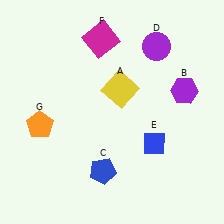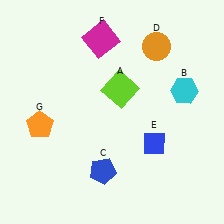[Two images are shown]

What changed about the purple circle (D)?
In Image 1, D is purple. In Image 2, it changed to orange.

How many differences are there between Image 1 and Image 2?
There are 3 differences between the two images.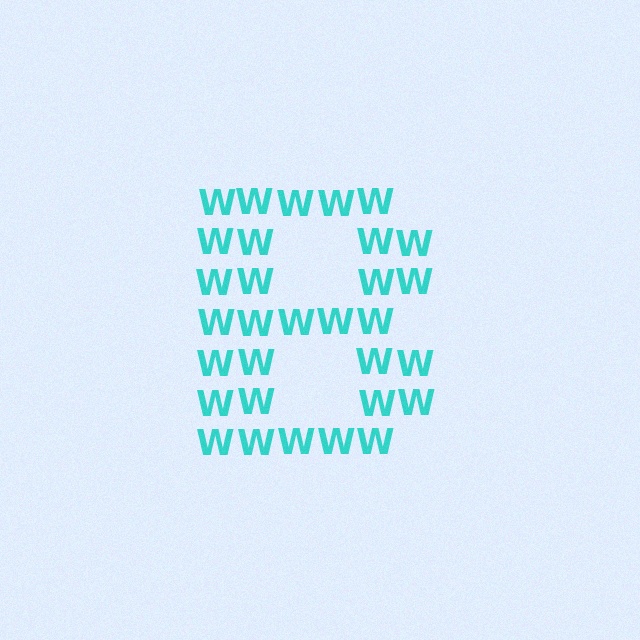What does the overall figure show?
The overall figure shows the letter B.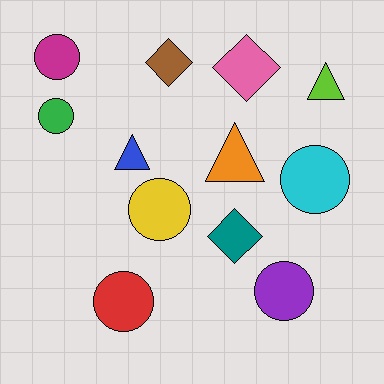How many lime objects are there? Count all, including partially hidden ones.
There is 1 lime object.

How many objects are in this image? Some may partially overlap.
There are 12 objects.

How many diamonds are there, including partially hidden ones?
There are 3 diamonds.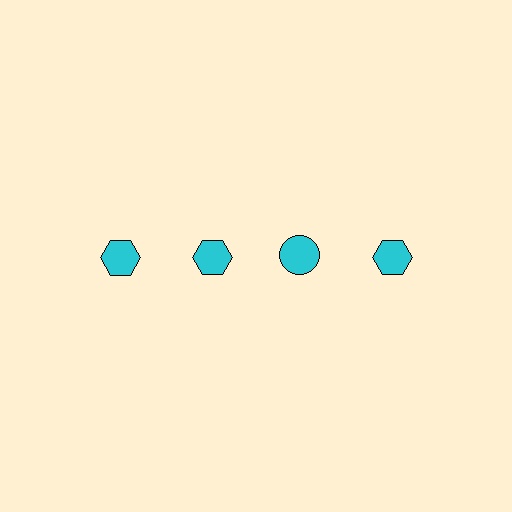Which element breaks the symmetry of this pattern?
The cyan circle in the top row, center column breaks the symmetry. All other shapes are cyan hexagons.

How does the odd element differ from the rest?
It has a different shape: circle instead of hexagon.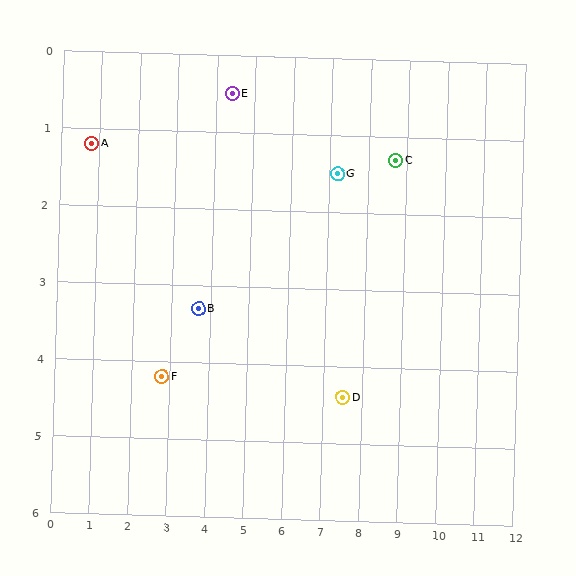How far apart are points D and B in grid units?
Points D and B are about 4.0 grid units apart.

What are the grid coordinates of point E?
Point E is at approximately (4.4, 0.5).